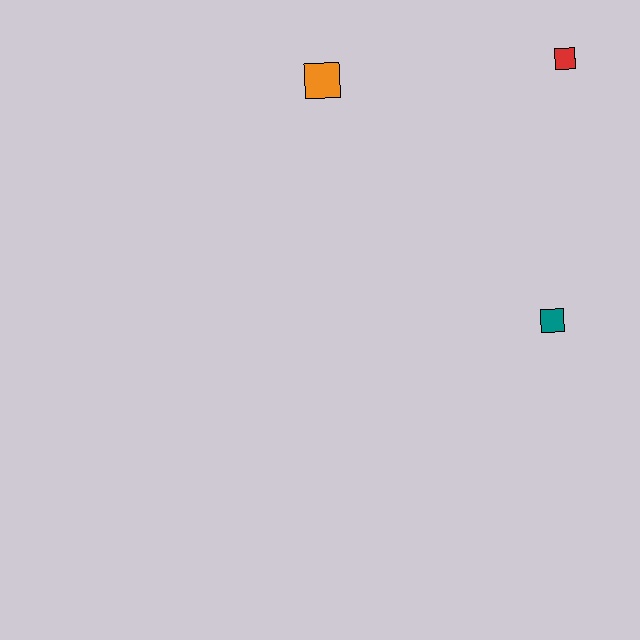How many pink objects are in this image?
There are no pink objects.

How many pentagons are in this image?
There are no pentagons.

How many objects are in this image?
There are 3 objects.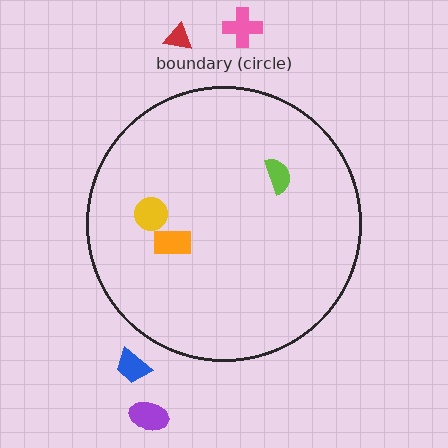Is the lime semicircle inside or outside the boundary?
Inside.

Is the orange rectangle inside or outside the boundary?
Inside.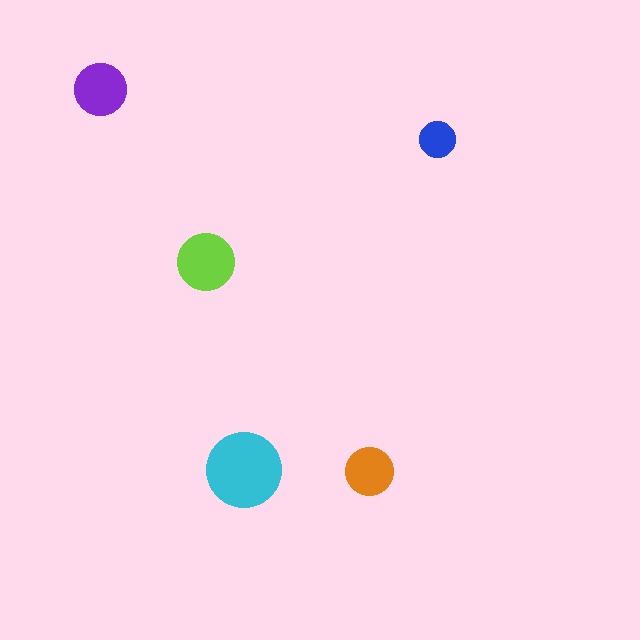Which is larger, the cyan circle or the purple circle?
The cyan one.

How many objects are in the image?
There are 5 objects in the image.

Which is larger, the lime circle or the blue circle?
The lime one.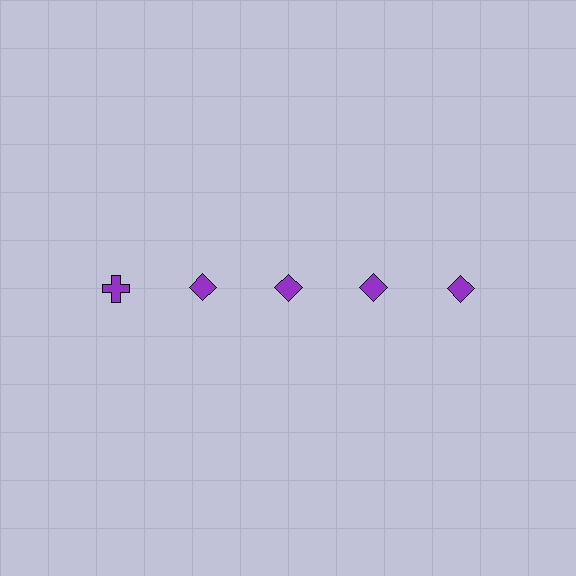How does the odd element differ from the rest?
It has a different shape: cross instead of diamond.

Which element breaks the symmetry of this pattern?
The purple cross in the top row, leftmost column breaks the symmetry. All other shapes are purple diamonds.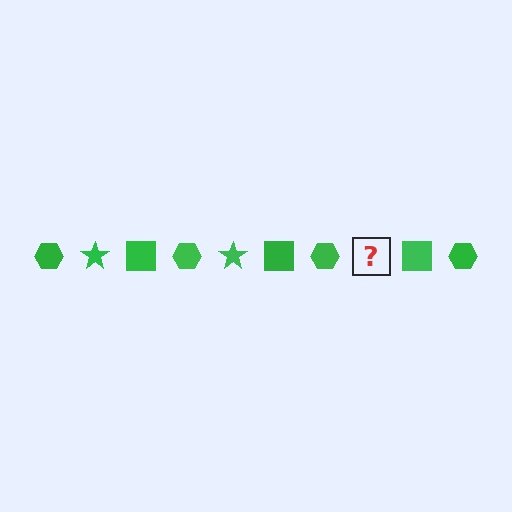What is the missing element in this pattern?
The missing element is a green star.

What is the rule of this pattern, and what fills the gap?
The rule is that the pattern cycles through hexagon, star, square shapes in green. The gap should be filled with a green star.